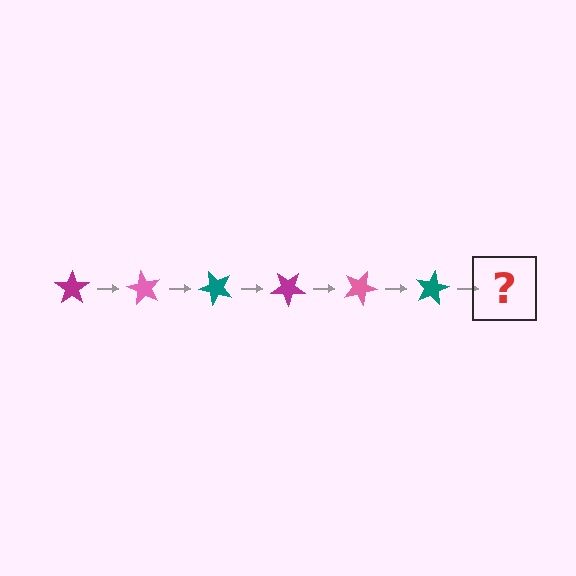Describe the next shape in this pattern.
It should be a magenta star, rotated 360 degrees from the start.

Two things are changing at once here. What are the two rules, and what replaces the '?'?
The two rules are that it rotates 60 degrees each step and the color cycles through magenta, pink, and teal. The '?' should be a magenta star, rotated 360 degrees from the start.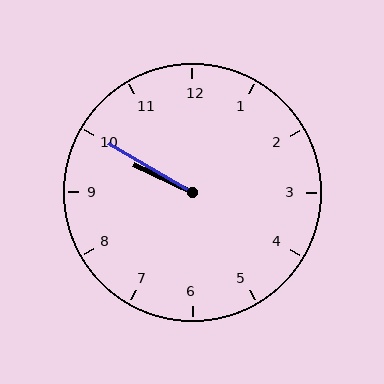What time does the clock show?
9:50.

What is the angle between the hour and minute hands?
Approximately 5 degrees.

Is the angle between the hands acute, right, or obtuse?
It is acute.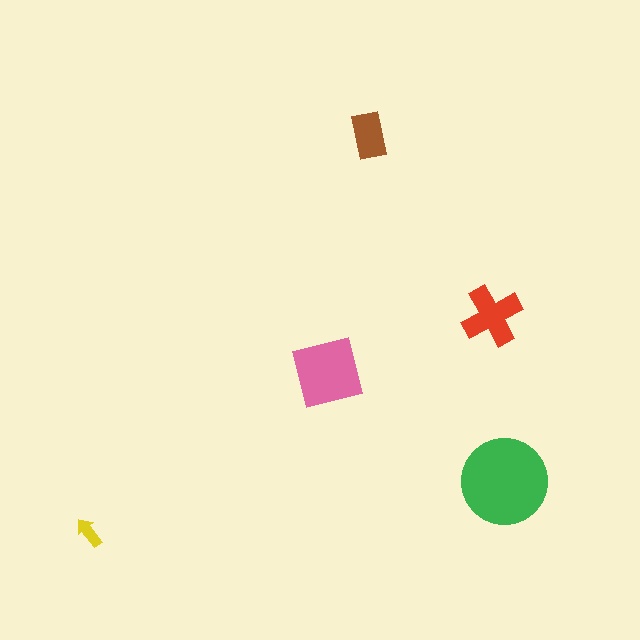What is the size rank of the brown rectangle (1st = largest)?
4th.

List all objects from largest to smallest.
The green circle, the pink square, the red cross, the brown rectangle, the yellow arrow.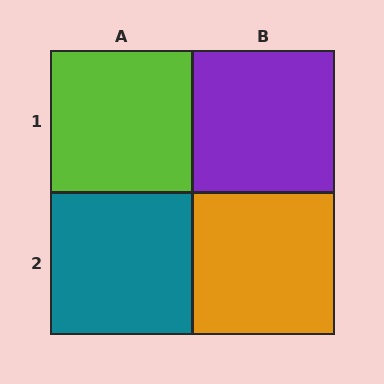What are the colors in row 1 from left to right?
Lime, purple.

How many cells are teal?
1 cell is teal.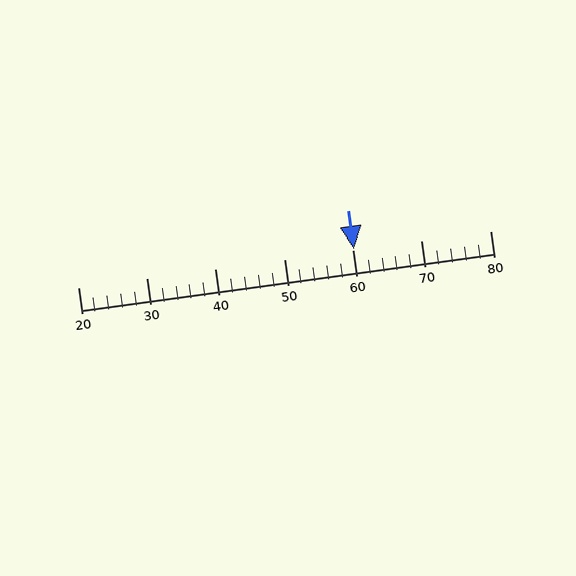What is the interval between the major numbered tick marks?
The major tick marks are spaced 10 units apart.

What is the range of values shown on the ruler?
The ruler shows values from 20 to 80.